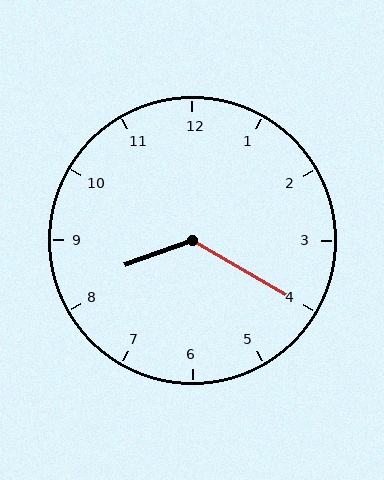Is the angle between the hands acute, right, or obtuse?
It is obtuse.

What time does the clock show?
8:20.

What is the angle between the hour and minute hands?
Approximately 130 degrees.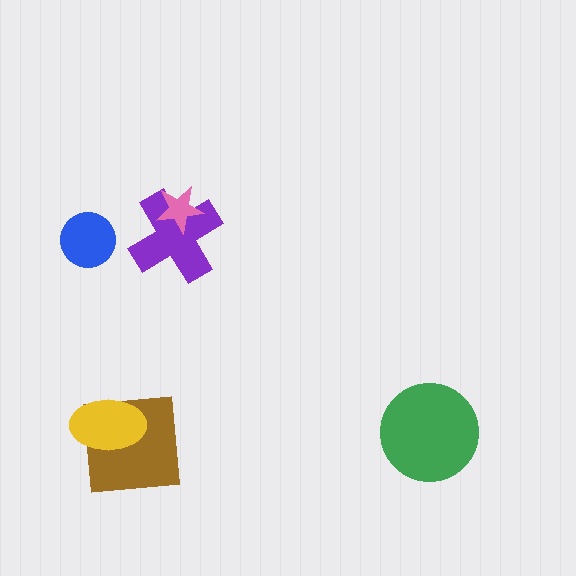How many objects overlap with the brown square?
1 object overlaps with the brown square.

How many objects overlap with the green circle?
0 objects overlap with the green circle.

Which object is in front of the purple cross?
The pink star is in front of the purple cross.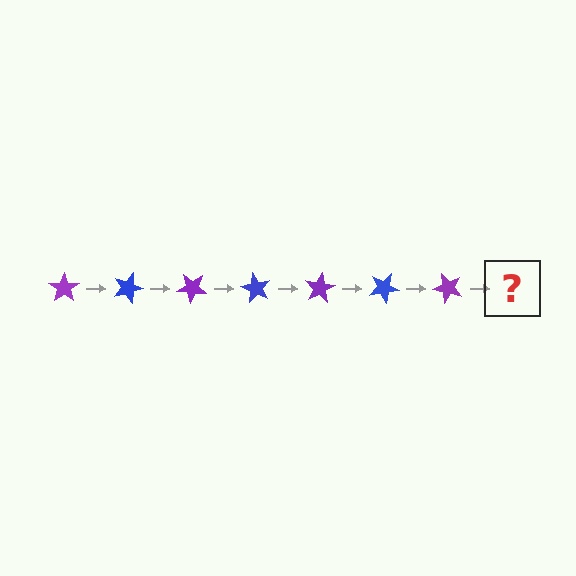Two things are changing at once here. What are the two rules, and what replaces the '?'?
The two rules are that it rotates 20 degrees each step and the color cycles through purple and blue. The '?' should be a blue star, rotated 140 degrees from the start.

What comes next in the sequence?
The next element should be a blue star, rotated 140 degrees from the start.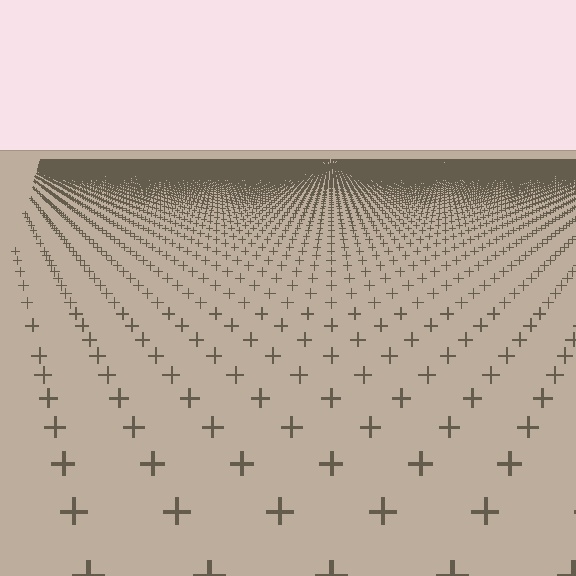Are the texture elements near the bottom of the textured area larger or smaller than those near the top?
Larger. Near the bottom, elements are closer to the viewer and appear at a bigger on-screen size.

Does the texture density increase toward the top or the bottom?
Density increases toward the top.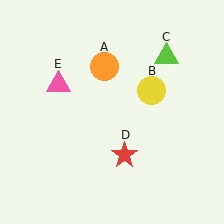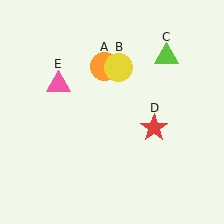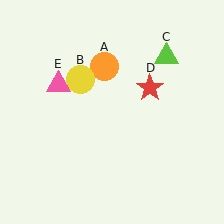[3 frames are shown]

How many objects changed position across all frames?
2 objects changed position: yellow circle (object B), red star (object D).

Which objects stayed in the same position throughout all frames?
Orange circle (object A) and lime triangle (object C) and pink triangle (object E) remained stationary.